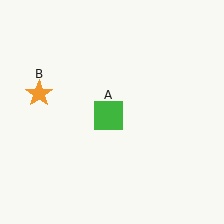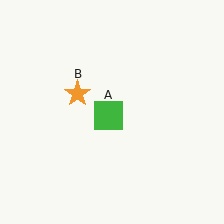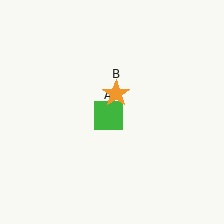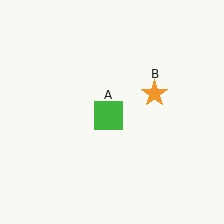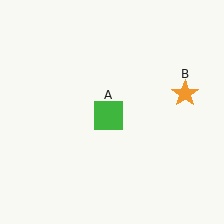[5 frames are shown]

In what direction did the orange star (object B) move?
The orange star (object B) moved right.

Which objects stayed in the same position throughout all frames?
Green square (object A) remained stationary.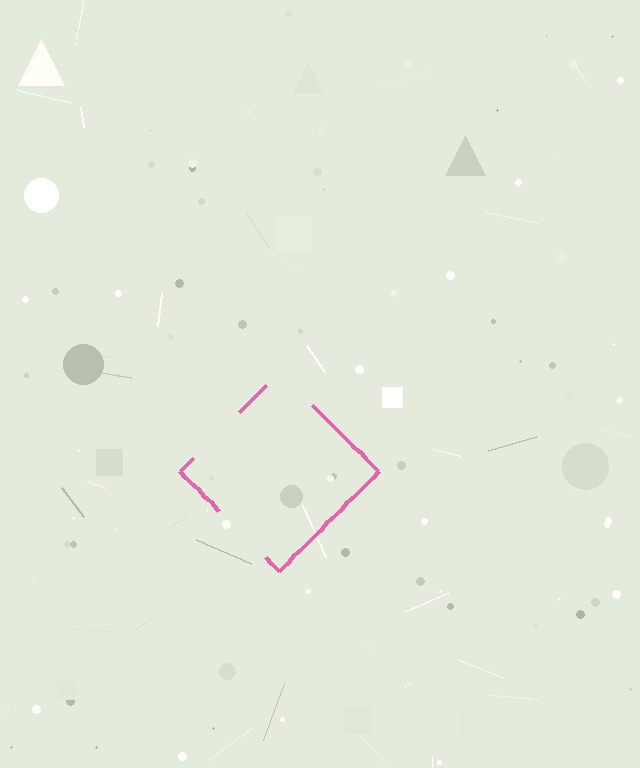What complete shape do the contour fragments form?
The contour fragments form a diamond.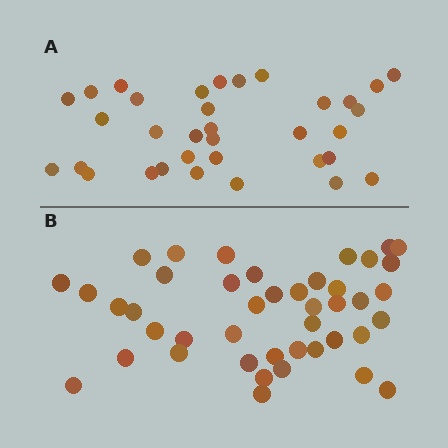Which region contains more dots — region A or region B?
Region B (the bottom region) has more dots.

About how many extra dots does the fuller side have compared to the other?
Region B has roughly 8 or so more dots than region A.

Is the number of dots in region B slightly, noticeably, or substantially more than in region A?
Region B has noticeably more, but not dramatically so. The ratio is roughly 1.3 to 1.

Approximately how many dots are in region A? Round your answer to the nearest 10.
About 30 dots. (The exact count is 34, which rounds to 30.)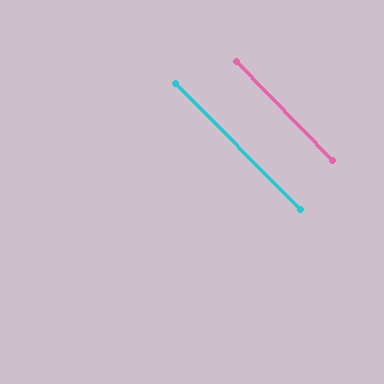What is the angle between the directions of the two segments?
Approximately 1 degree.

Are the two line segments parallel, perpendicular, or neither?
Parallel — their directions differ by only 1.0°.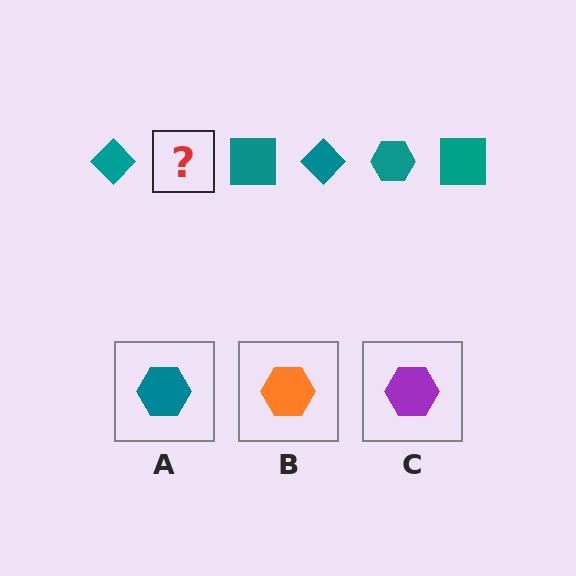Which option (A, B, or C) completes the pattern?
A.